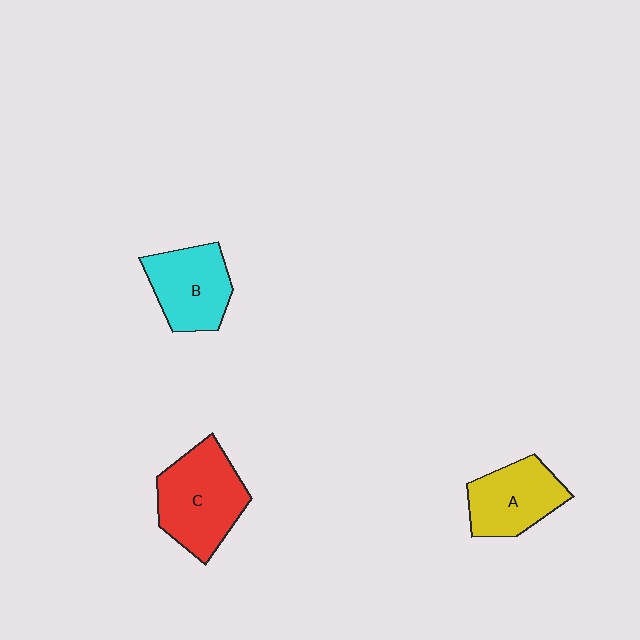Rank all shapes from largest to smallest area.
From largest to smallest: C (red), B (cyan), A (yellow).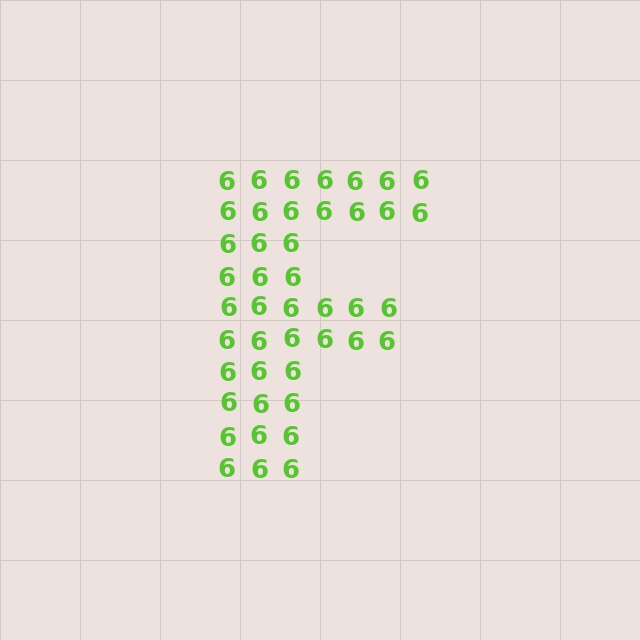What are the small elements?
The small elements are digit 6's.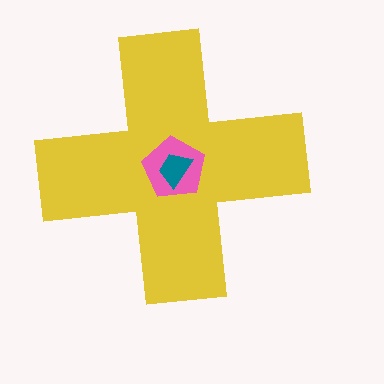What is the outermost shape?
The yellow cross.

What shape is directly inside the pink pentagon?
The teal trapezoid.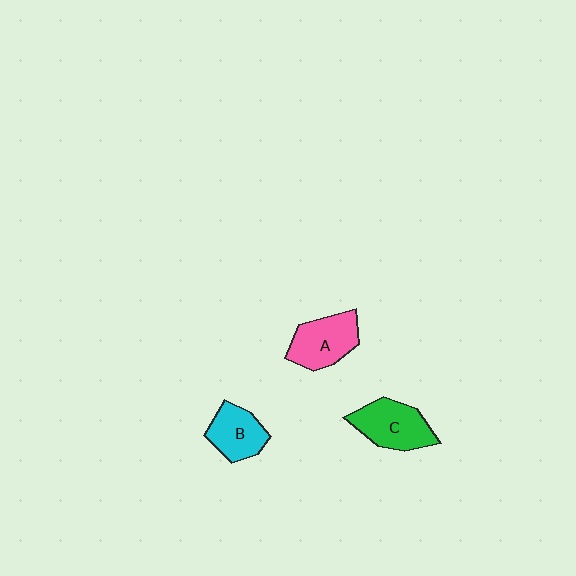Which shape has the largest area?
Shape C (green).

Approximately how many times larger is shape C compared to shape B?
Approximately 1.3 times.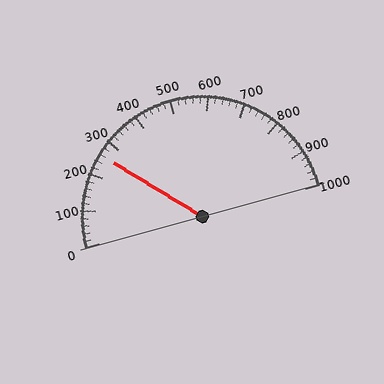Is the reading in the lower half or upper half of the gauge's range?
The reading is in the lower half of the range (0 to 1000).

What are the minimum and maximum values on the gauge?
The gauge ranges from 0 to 1000.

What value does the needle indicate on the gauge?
The needle indicates approximately 260.